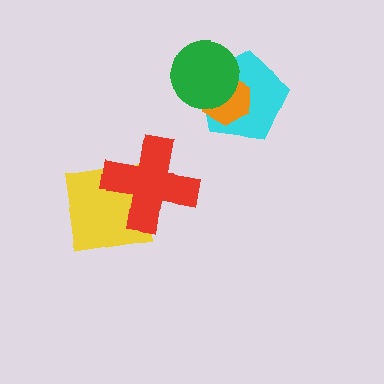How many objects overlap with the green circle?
2 objects overlap with the green circle.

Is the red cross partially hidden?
No, no other shape covers it.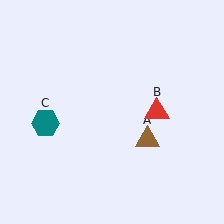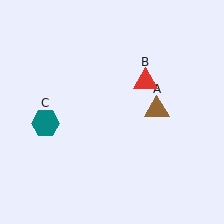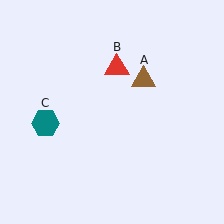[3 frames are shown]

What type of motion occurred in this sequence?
The brown triangle (object A), red triangle (object B) rotated counterclockwise around the center of the scene.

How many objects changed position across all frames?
2 objects changed position: brown triangle (object A), red triangle (object B).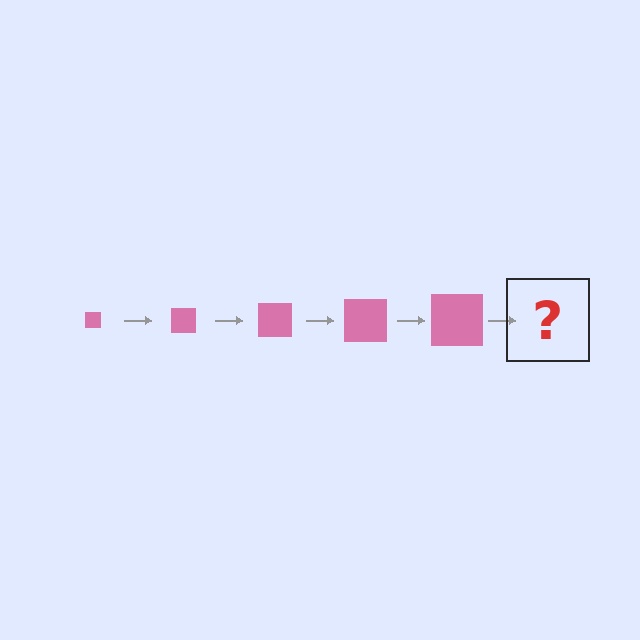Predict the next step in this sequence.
The next step is a pink square, larger than the previous one.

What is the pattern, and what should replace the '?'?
The pattern is that the square gets progressively larger each step. The '?' should be a pink square, larger than the previous one.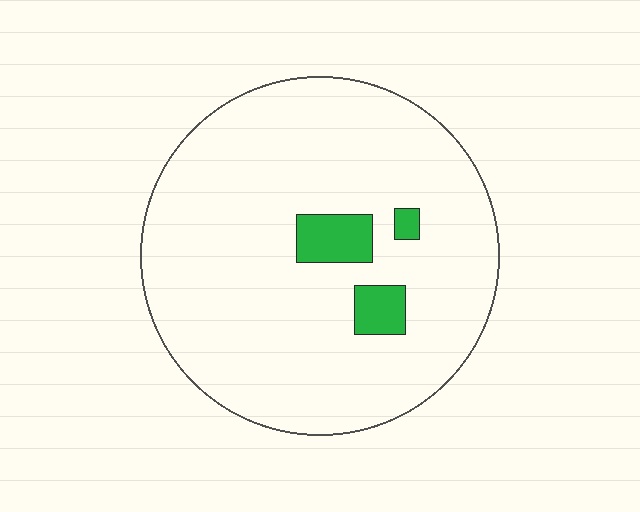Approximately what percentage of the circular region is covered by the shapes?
Approximately 5%.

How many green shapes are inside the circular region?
3.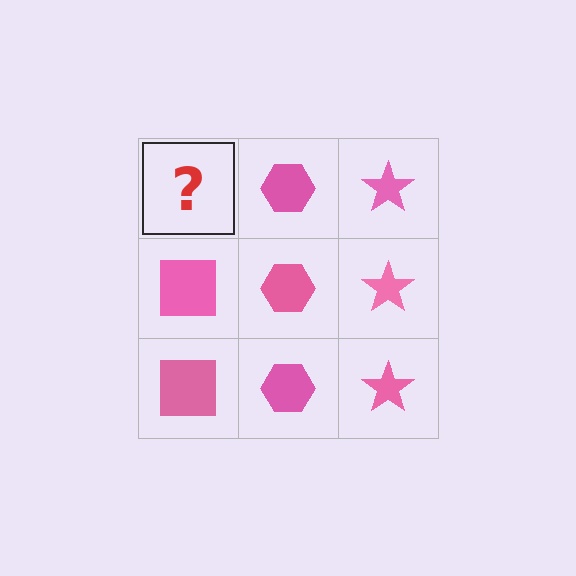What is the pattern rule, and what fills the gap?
The rule is that each column has a consistent shape. The gap should be filled with a pink square.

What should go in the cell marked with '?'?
The missing cell should contain a pink square.